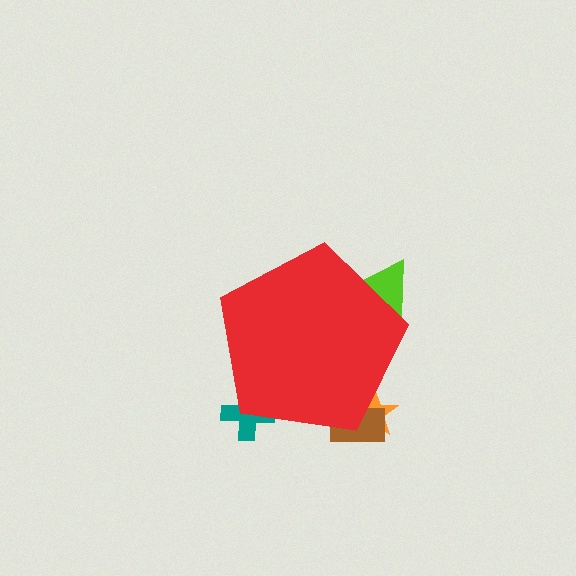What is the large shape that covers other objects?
A red pentagon.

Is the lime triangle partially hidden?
Yes, the lime triangle is partially hidden behind the red pentagon.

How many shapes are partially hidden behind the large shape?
4 shapes are partially hidden.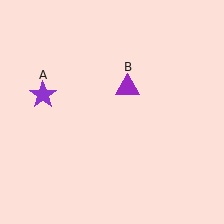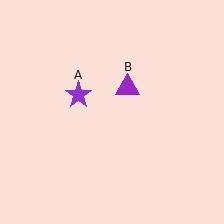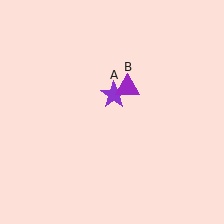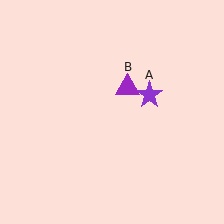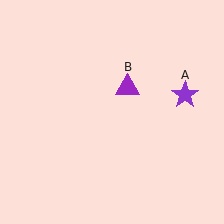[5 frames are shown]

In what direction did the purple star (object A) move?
The purple star (object A) moved right.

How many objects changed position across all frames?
1 object changed position: purple star (object A).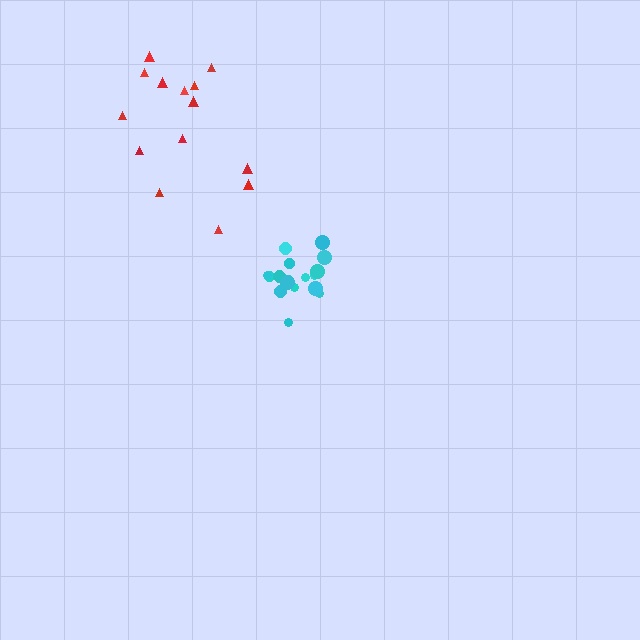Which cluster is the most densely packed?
Cyan.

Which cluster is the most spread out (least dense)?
Red.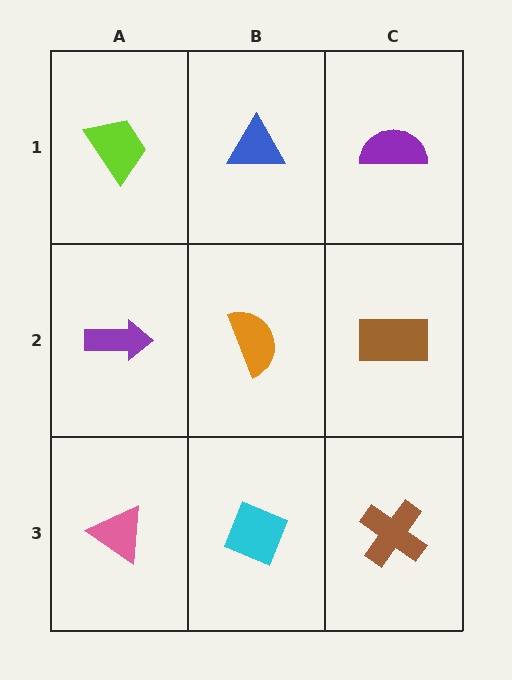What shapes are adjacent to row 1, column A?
A purple arrow (row 2, column A), a blue triangle (row 1, column B).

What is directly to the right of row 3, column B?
A brown cross.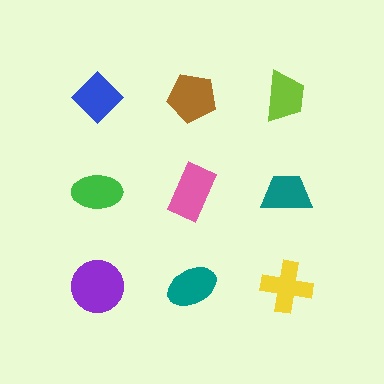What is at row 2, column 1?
A green ellipse.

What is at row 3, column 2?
A teal ellipse.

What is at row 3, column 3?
A yellow cross.